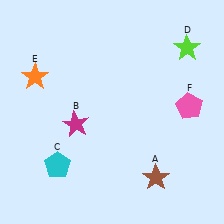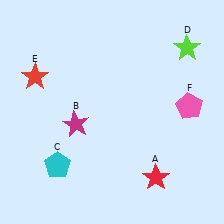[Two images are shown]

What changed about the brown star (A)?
In Image 1, A is brown. In Image 2, it changed to red.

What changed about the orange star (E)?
In Image 1, E is orange. In Image 2, it changed to red.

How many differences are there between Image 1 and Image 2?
There are 2 differences between the two images.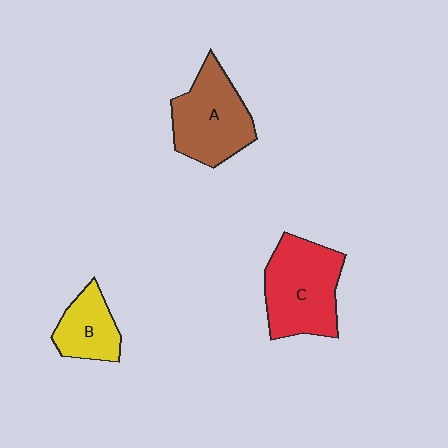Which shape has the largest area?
Shape C (red).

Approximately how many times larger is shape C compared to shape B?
Approximately 1.8 times.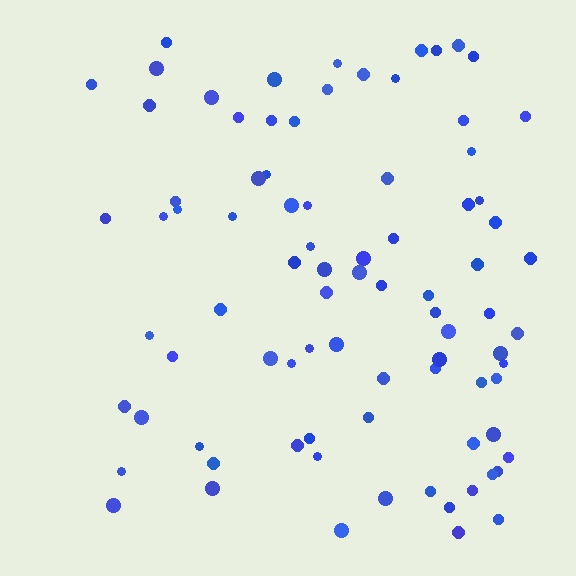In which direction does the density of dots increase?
From left to right, with the right side densest.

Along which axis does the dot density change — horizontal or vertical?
Horizontal.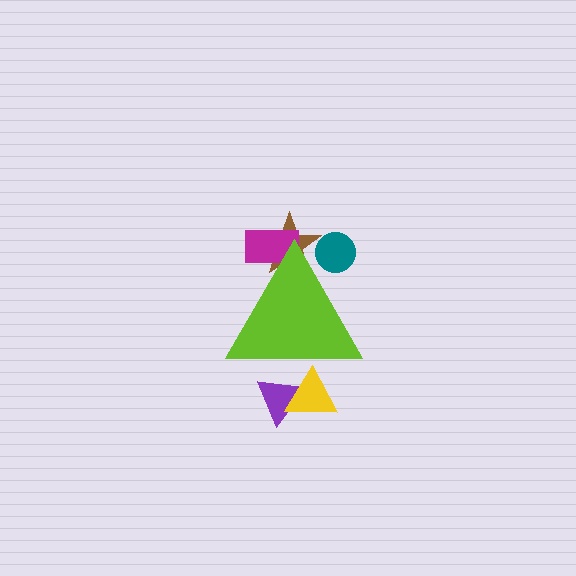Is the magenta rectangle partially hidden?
Yes, the magenta rectangle is partially hidden behind the lime triangle.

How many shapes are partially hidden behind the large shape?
5 shapes are partially hidden.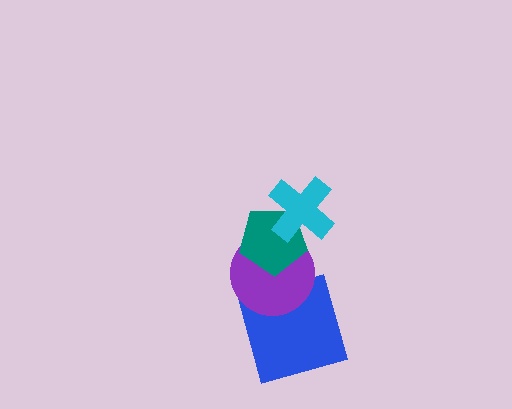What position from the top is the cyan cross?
The cyan cross is 1st from the top.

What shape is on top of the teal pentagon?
The cyan cross is on top of the teal pentagon.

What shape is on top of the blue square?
The purple circle is on top of the blue square.